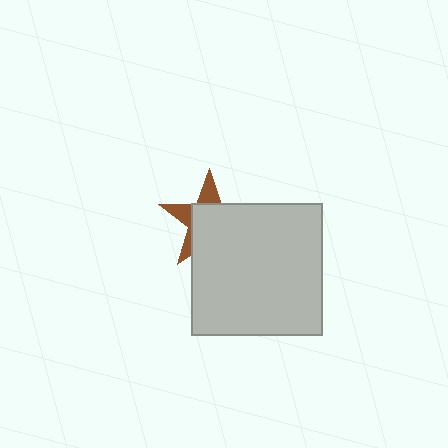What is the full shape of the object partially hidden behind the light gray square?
The partially hidden object is a brown star.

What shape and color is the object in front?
The object in front is a light gray square.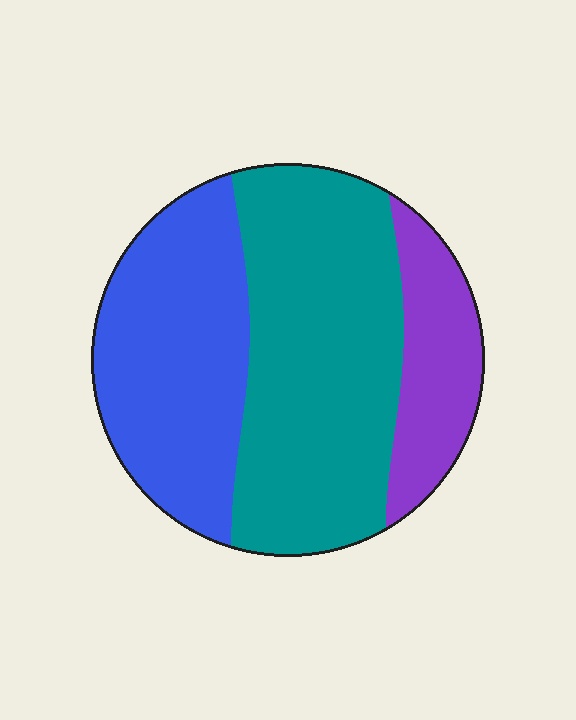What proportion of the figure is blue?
Blue covers about 35% of the figure.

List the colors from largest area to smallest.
From largest to smallest: teal, blue, purple.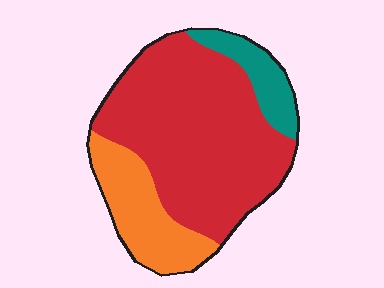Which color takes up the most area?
Red, at roughly 65%.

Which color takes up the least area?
Teal, at roughly 10%.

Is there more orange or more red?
Red.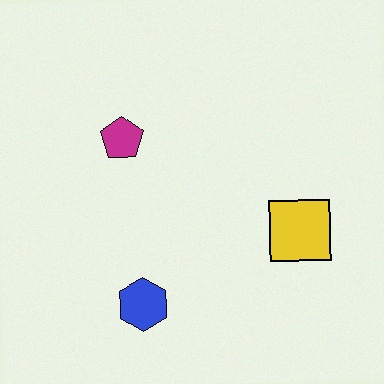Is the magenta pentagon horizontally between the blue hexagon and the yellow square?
No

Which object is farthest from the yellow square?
The magenta pentagon is farthest from the yellow square.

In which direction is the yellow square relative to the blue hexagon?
The yellow square is to the right of the blue hexagon.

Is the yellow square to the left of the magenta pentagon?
No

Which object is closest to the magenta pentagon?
The blue hexagon is closest to the magenta pentagon.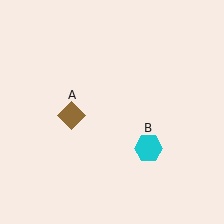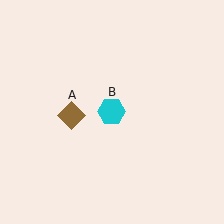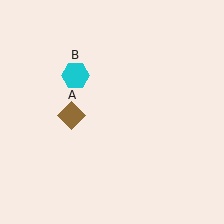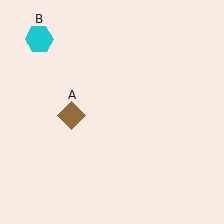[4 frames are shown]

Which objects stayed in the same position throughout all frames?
Brown diamond (object A) remained stationary.